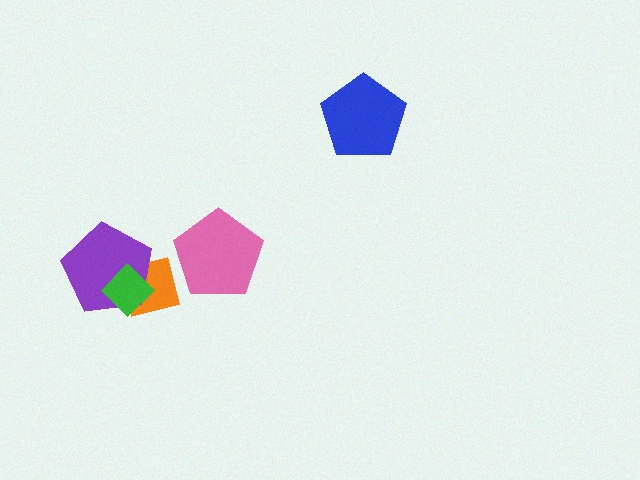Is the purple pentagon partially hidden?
Yes, it is partially covered by another shape.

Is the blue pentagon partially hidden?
No, no other shape covers it.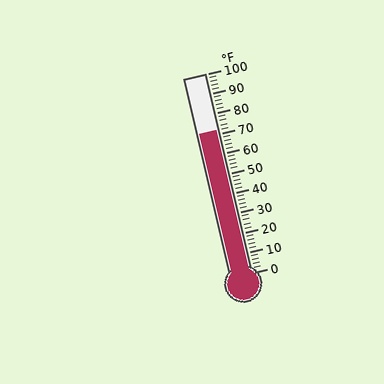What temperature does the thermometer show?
The thermometer shows approximately 72°F.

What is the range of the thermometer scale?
The thermometer scale ranges from 0°F to 100°F.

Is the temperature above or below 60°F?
The temperature is above 60°F.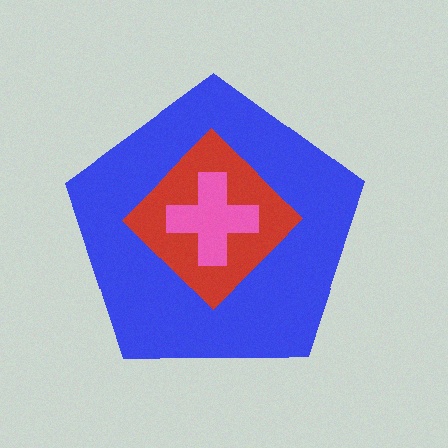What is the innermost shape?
The pink cross.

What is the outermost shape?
The blue pentagon.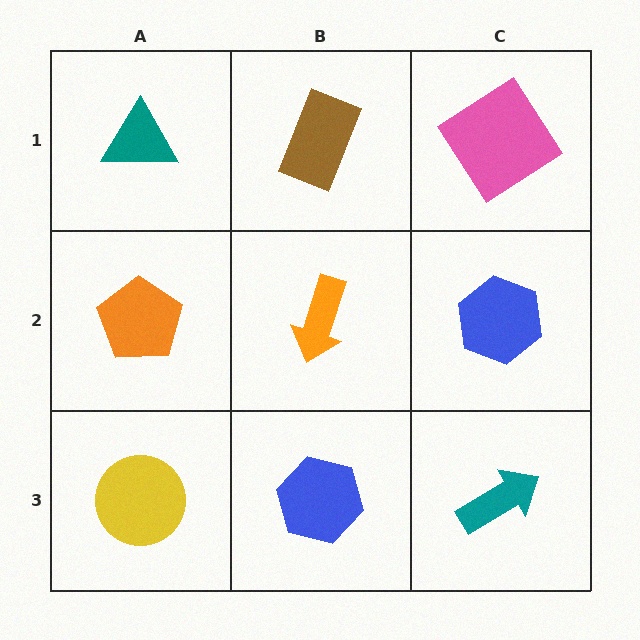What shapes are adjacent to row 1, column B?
An orange arrow (row 2, column B), a teal triangle (row 1, column A), a pink diamond (row 1, column C).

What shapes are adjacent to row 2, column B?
A brown rectangle (row 1, column B), a blue hexagon (row 3, column B), an orange pentagon (row 2, column A), a blue hexagon (row 2, column C).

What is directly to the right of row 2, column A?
An orange arrow.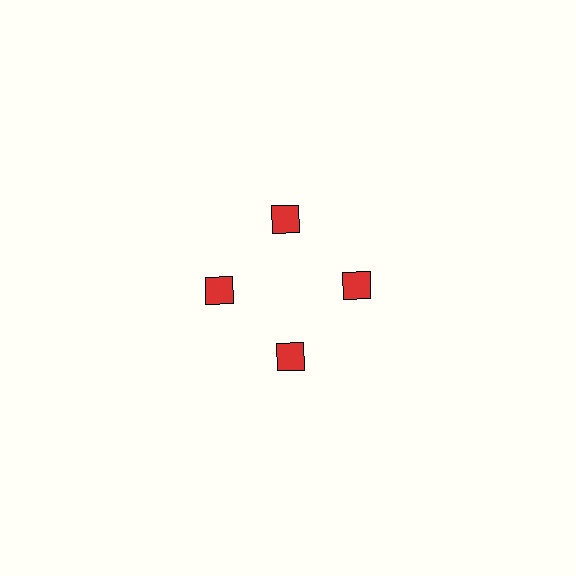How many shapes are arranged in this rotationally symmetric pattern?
There are 4 shapes, arranged in 4 groups of 1.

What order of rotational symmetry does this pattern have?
This pattern has 4-fold rotational symmetry.